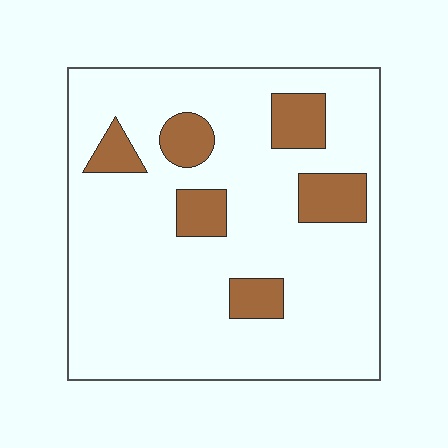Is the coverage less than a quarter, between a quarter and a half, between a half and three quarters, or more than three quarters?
Less than a quarter.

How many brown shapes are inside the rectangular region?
6.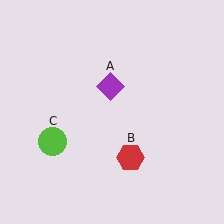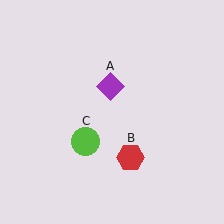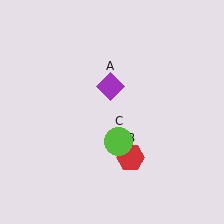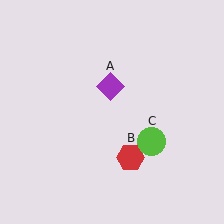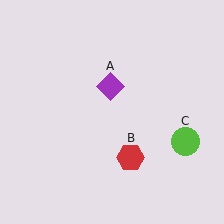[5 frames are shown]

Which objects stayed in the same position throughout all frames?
Purple diamond (object A) and red hexagon (object B) remained stationary.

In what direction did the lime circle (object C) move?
The lime circle (object C) moved right.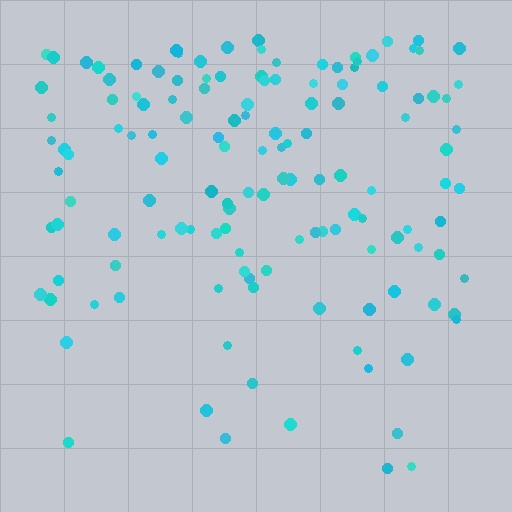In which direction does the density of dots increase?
From bottom to top, with the top side densest.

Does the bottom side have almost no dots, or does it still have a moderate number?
Still a moderate number, just noticeably fewer than the top.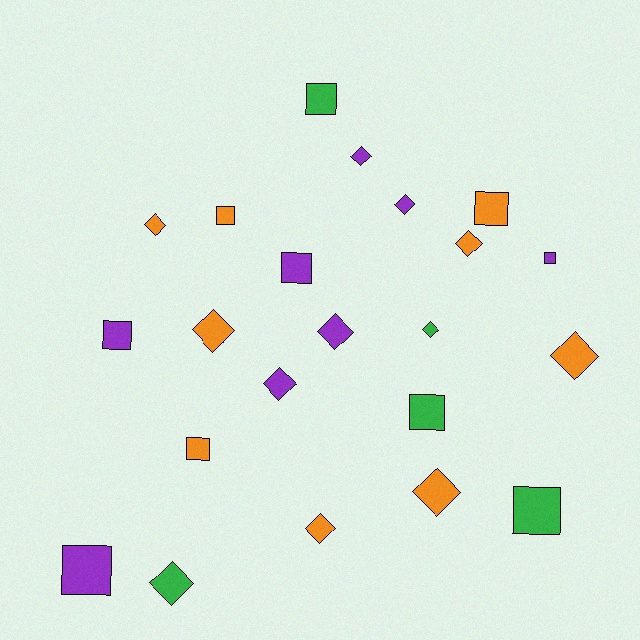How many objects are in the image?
There are 22 objects.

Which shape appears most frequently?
Diamond, with 12 objects.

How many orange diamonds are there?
There are 6 orange diamonds.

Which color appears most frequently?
Orange, with 9 objects.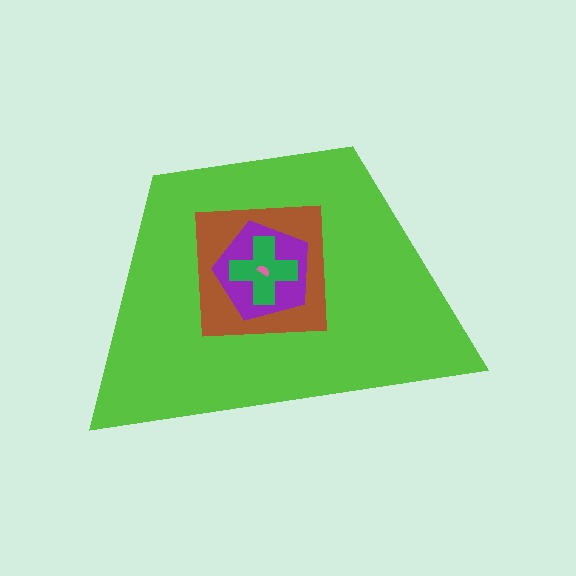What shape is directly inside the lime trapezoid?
The brown square.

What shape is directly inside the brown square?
The purple pentagon.